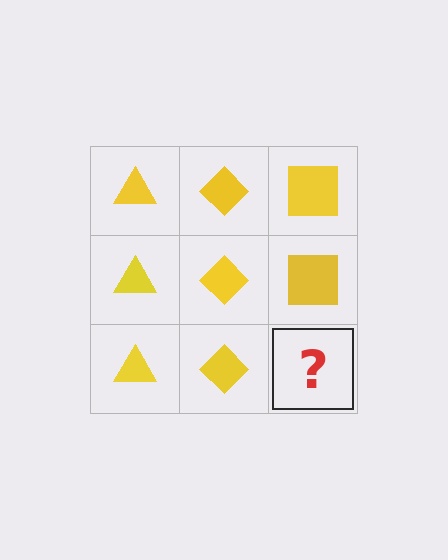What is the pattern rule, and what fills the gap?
The rule is that each column has a consistent shape. The gap should be filled with a yellow square.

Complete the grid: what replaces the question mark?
The question mark should be replaced with a yellow square.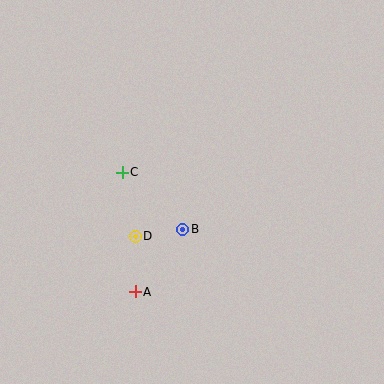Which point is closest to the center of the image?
Point B at (183, 229) is closest to the center.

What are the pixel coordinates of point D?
Point D is at (135, 236).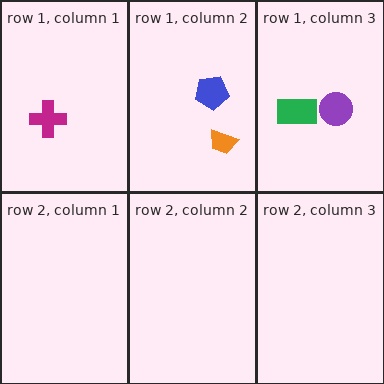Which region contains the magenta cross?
The row 1, column 1 region.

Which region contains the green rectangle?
The row 1, column 3 region.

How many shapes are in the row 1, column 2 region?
2.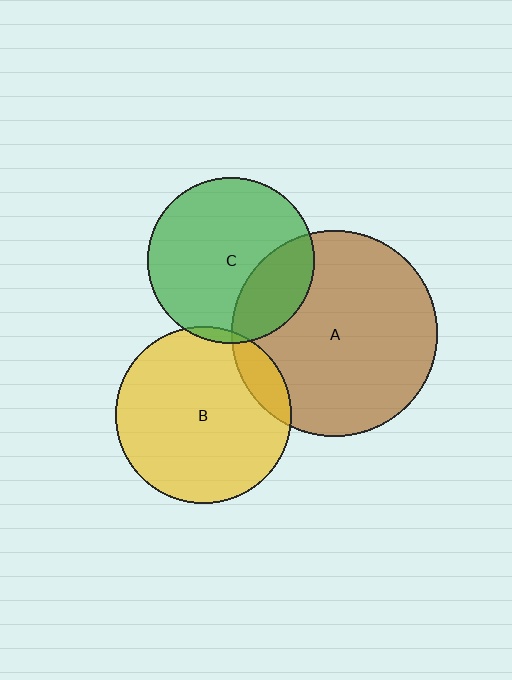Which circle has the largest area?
Circle A (brown).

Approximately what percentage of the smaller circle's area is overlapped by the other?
Approximately 10%.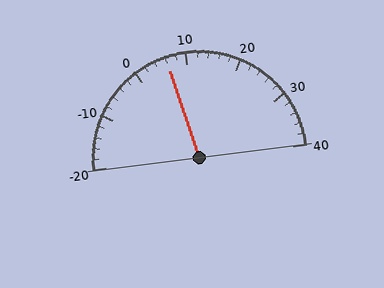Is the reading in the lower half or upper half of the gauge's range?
The reading is in the lower half of the range (-20 to 40).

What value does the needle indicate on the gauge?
The needle indicates approximately 6.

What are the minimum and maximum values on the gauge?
The gauge ranges from -20 to 40.